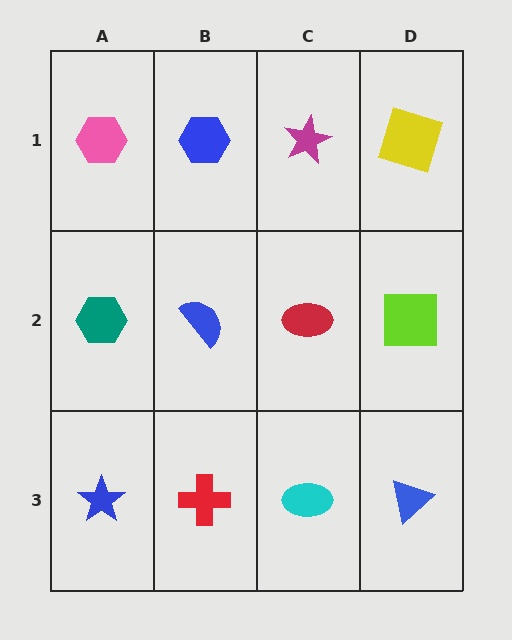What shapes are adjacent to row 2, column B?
A blue hexagon (row 1, column B), a red cross (row 3, column B), a teal hexagon (row 2, column A), a red ellipse (row 2, column C).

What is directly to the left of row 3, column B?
A blue star.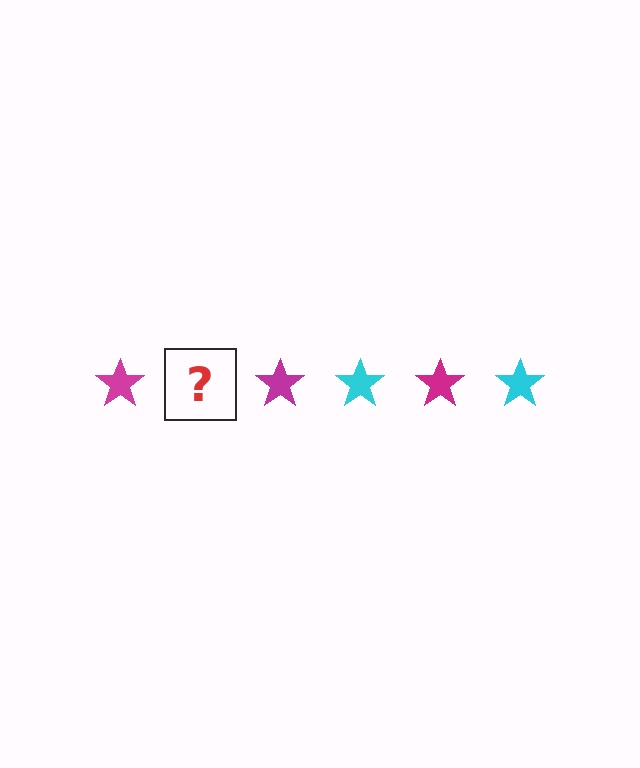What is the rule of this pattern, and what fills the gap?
The rule is that the pattern cycles through magenta, cyan stars. The gap should be filled with a cyan star.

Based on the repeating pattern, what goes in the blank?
The blank should be a cyan star.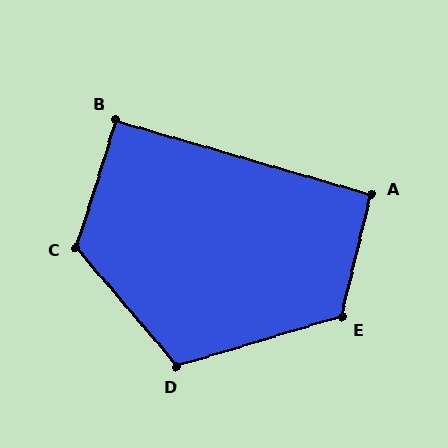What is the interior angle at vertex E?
Approximately 120 degrees (obtuse).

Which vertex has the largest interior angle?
C, at approximately 122 degrees.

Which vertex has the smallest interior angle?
B, at approximately 91 degrees.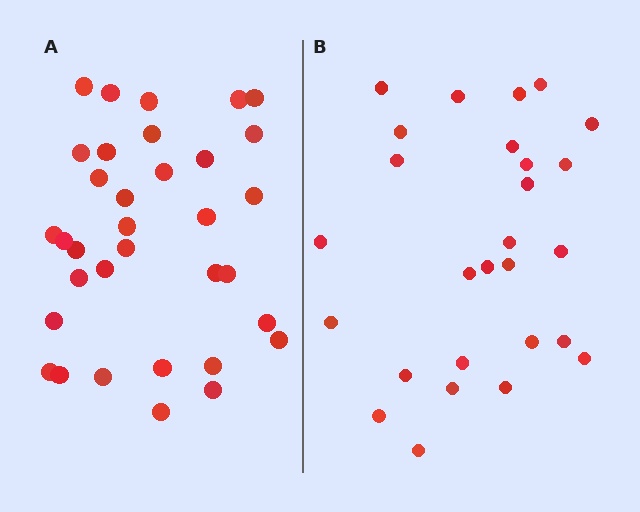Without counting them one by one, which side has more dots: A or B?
Region A (the left region) has more dots.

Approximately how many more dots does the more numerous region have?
Region A has roughly 8 or so more dots than region B.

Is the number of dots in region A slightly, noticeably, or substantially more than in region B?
Region A has noticeably more, but not dramatically so. The ratio is roughly 1.3 to 1.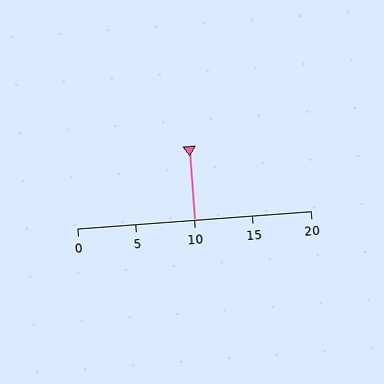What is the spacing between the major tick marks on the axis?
The major ticks are spaced 5 apart.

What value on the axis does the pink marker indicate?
The marker indicates approximately 10.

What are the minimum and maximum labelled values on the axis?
The axis runs from 0 to 20.